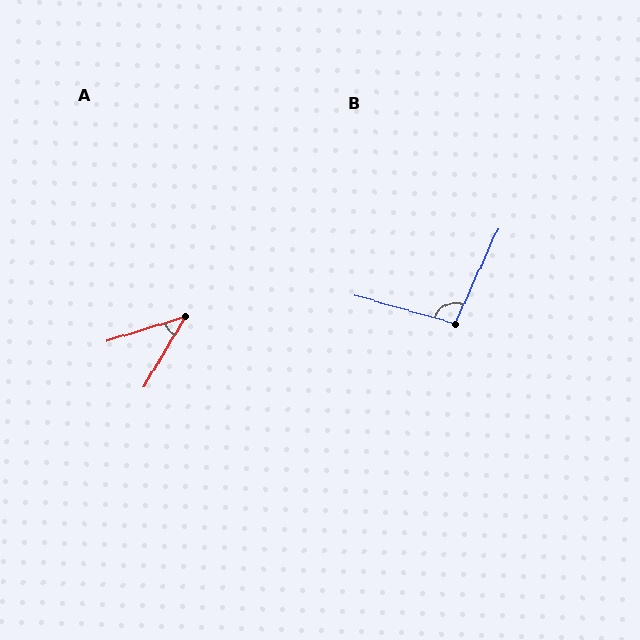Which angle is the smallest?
A, at approximately 42 degrees.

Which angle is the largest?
B, at approximately 99 degrees.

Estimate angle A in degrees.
Approximately 42 degrees.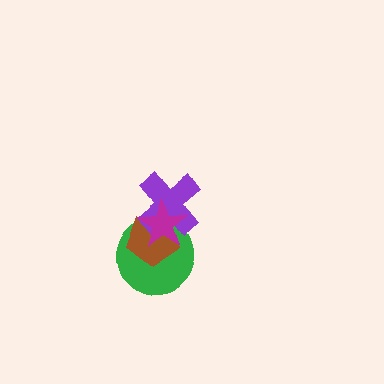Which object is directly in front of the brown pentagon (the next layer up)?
The purple cross is directly in front of the brown pentagon.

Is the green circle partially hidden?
Yes, it is partially covered by another shape.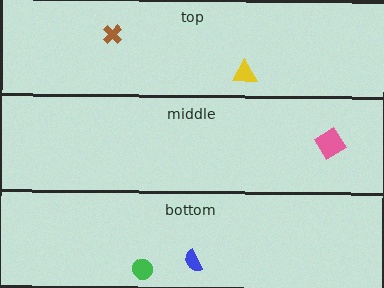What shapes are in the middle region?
The pink diamond.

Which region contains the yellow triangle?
The top region.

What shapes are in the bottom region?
The green circle, the blue semicircle.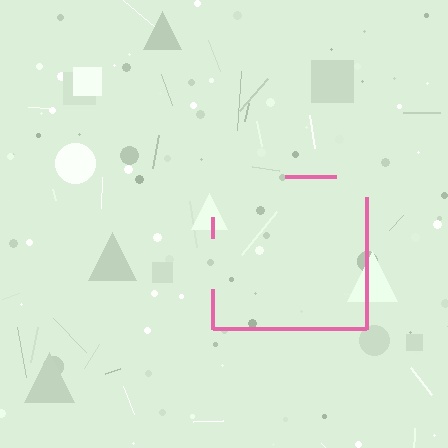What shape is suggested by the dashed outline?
The dashed outline suggests a square.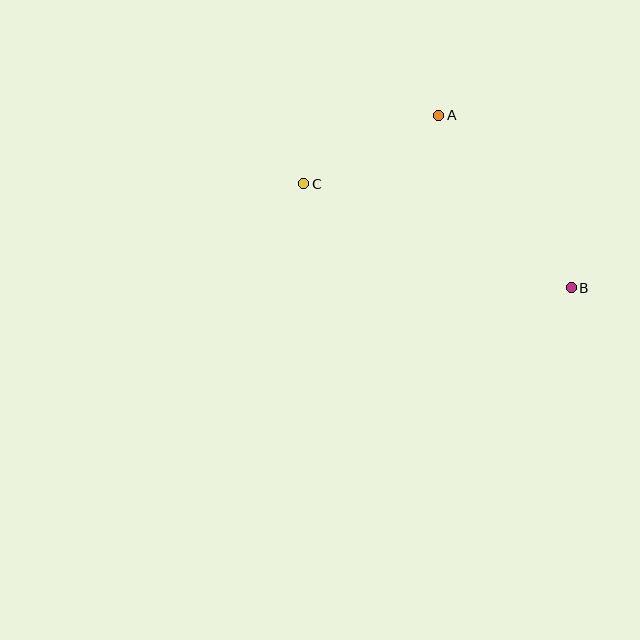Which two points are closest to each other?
Points A and C are closest to each other.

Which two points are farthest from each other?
Points B and C are farthest from each other.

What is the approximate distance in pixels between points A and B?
The distance between A and B is approximately 217 pixels.